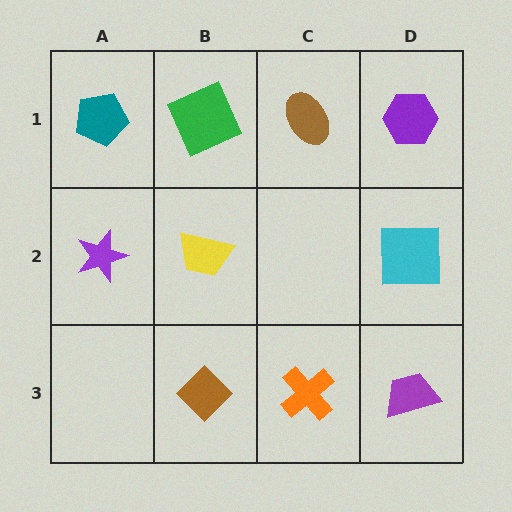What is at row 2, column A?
A purple star.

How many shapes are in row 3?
3 shapes.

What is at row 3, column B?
A brown diamond.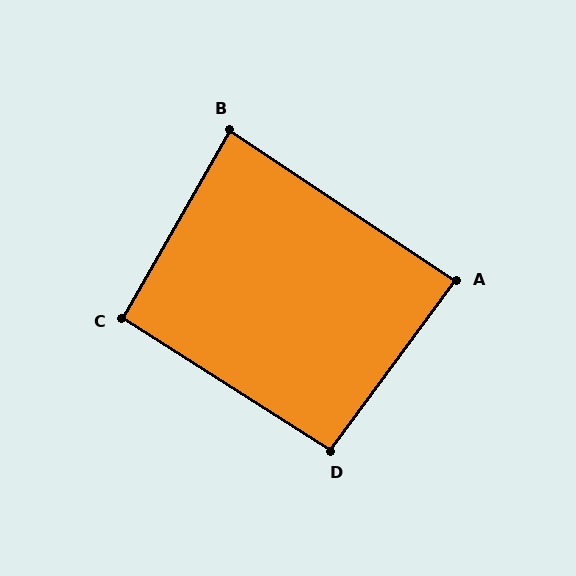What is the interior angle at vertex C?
Approximately 93 degrees (approximately right).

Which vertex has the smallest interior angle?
B, at approximately 86 degrees.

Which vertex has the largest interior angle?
D, at approximately 94 degrees.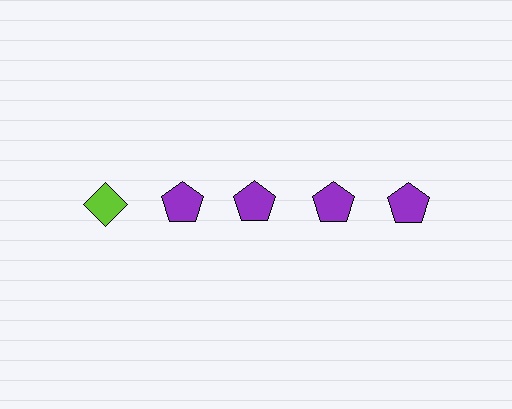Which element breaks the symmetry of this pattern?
The lime diamond in the top row, leftmost column breaks the symmetry. All other shapes are purple pentagons.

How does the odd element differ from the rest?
It differs in both color (lime instead of purple) and shape (diamond instead of pentagon).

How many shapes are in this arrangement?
There are 5 shapes arranged in a grid pattern.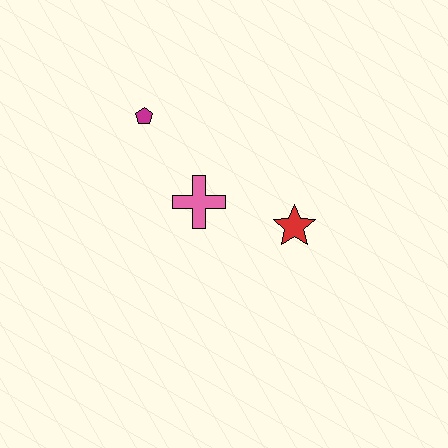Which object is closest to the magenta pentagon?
The pink cross is closest to the magenta pentagon.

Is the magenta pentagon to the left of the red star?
Yes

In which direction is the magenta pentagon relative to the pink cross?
The magenta pentagon is above the pink cross.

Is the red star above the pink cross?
No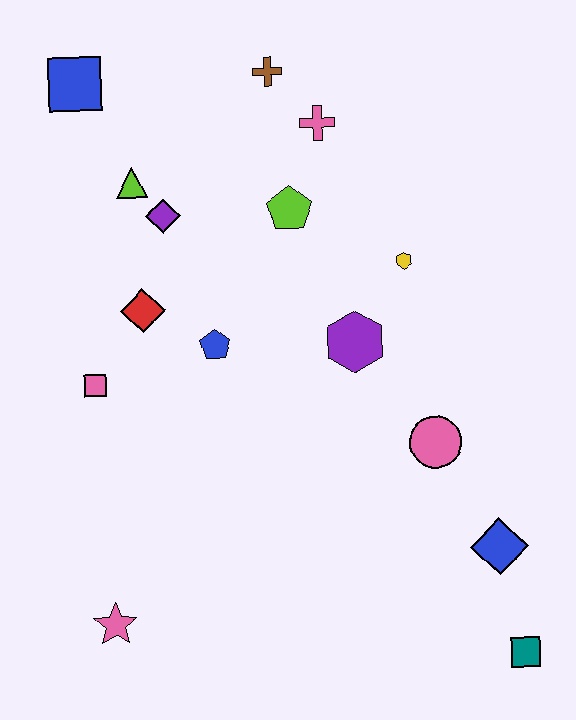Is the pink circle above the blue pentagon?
No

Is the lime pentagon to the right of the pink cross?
No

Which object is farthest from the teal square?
The blue square is farthest from the teal square.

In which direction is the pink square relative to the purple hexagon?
The pink square is to the left of the purple hexagon.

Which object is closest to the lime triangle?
The purple diamond is closest to the lime triangle.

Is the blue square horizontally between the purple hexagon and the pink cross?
No